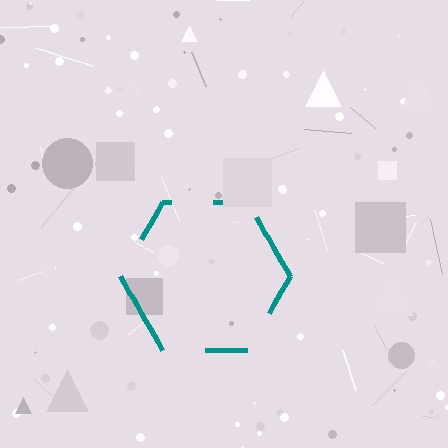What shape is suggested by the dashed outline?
The dashed outline suggests a hexagon.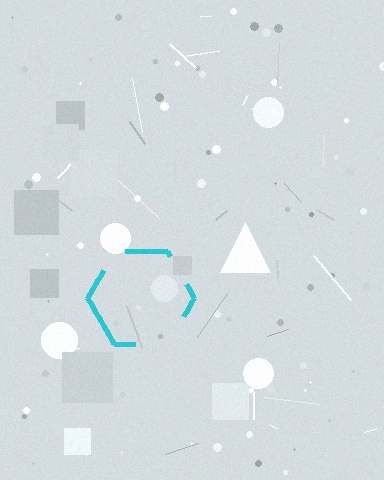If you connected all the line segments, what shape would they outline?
They would outline a hexagon.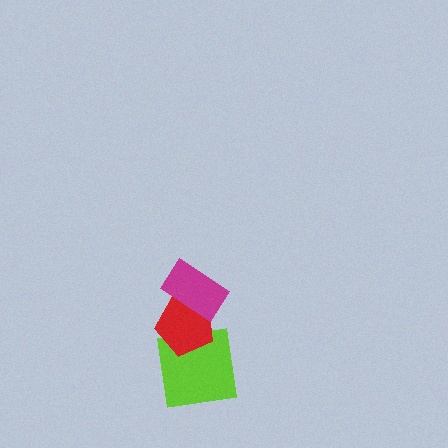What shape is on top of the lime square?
The red pentagon is on top of the lime square.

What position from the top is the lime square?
The lime square is 3rd from the top.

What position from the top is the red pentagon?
The red pentagon is 2nd from the top.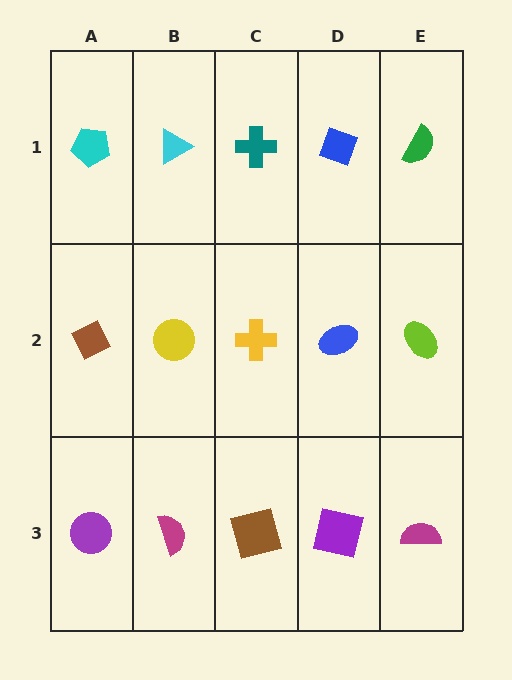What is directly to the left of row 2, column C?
A yellow circle.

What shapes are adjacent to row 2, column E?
A green semicircle (row 1, column E), a magenta semicircle (row 3, column E), a blue ellipse (row 2, column D).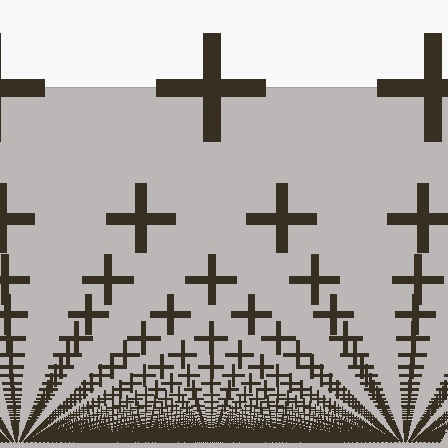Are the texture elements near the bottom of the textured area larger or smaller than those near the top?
Smaller. The gradient is inverted — elements near the bottom are smaller and denser.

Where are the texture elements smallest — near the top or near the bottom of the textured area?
Near the bottom.